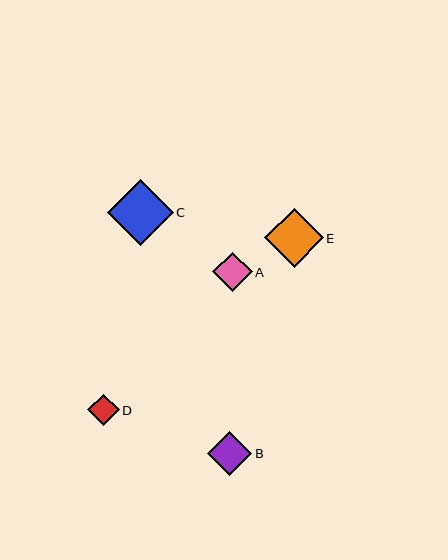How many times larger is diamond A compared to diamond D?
Diamond A is approximately 1.3 times the size of diamond D.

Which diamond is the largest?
Diamond C is the largest with a size of approximately 66 pixels.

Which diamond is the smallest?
Diamond D is the smallest with a size of approximately 31 pixels.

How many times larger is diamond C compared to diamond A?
Diamond C is approximately 1.7 times the size of diamond A.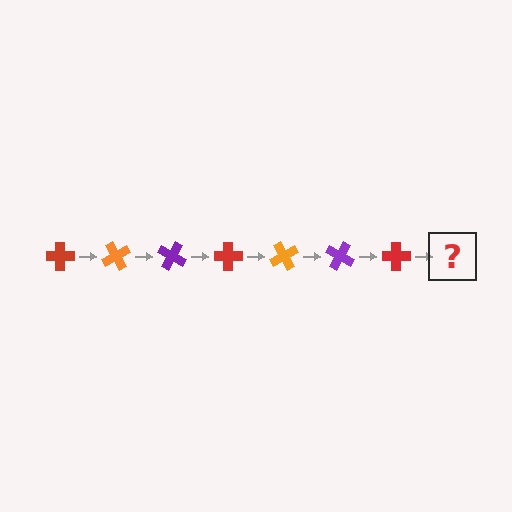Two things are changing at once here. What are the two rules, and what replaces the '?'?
The two rules are that it rotates 60 degrees each step and the color cycles through red, orange, and purple. The '?' should be an orange cross, rotated 420 degrees from the start.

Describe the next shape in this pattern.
It should be an orange cross, rotated 420 degrees from the start.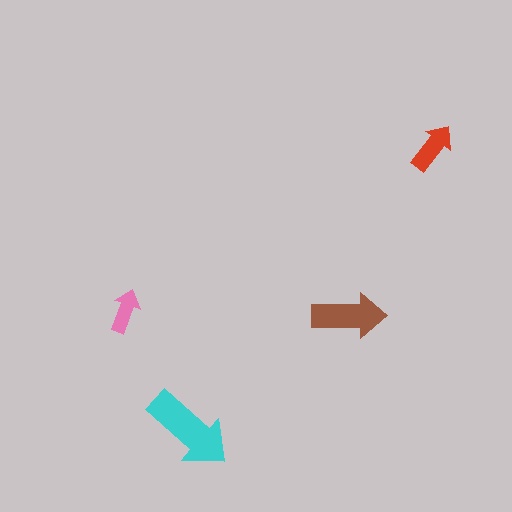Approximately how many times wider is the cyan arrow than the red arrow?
About 2 times wider.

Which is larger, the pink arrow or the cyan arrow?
The cyan one.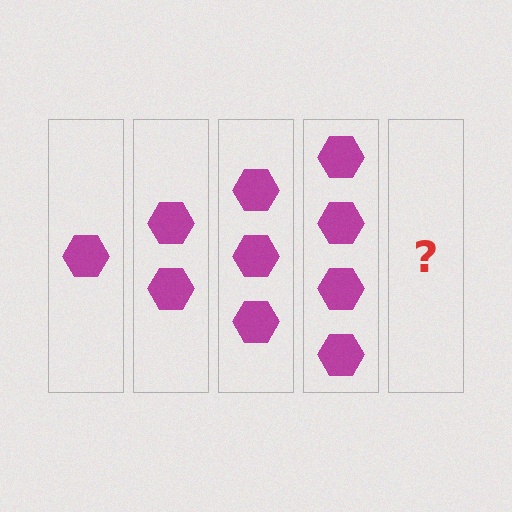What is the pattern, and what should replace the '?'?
The pattern is that each step adds one more hexagon. The '?' should be 5 hexagons.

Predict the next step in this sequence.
The next step is 5 hexagons.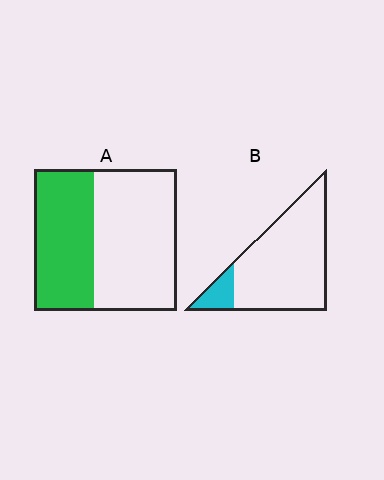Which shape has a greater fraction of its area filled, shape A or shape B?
Shape A.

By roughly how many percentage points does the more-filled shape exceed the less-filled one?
By roughly 30 percentage points (A over B).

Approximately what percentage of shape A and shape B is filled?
A is approximately 40% and B is approximately 10%.